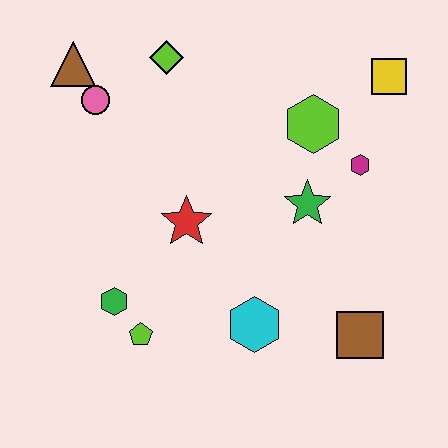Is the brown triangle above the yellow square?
Yes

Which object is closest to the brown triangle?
The pink circle is closest to the brown triangle.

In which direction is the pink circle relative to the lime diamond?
The pink circle is to the left of the lime diamond.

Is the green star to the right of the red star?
Yes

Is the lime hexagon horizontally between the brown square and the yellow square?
No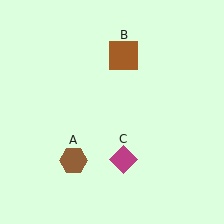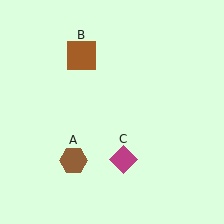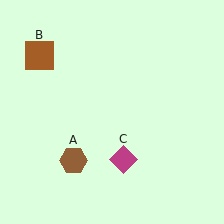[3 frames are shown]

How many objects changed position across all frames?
1 object changed position: brown square (object B).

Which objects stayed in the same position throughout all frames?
Brown hexagon (object A) and magenta diamond (object C) remained stationary.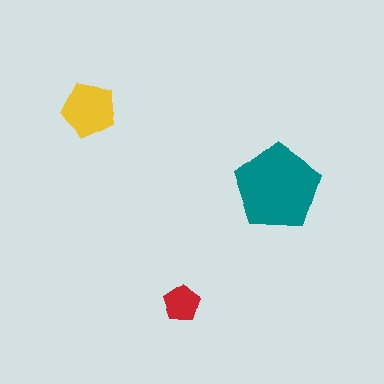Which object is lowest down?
The red pentagon is bottommost.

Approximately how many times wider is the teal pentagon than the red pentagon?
About 2.5 times wider.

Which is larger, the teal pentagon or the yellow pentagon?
The teal one.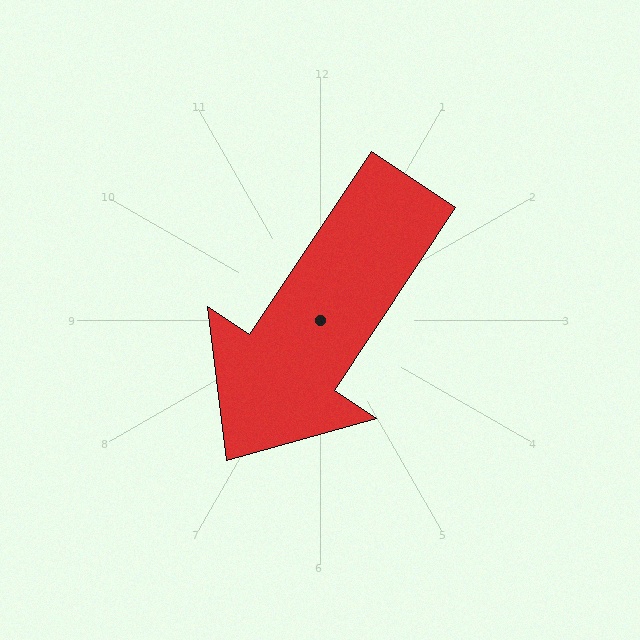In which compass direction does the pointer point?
Southwest.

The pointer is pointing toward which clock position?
Roughly 7 o'clock.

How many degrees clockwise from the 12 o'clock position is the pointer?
Approximately 214 degrees.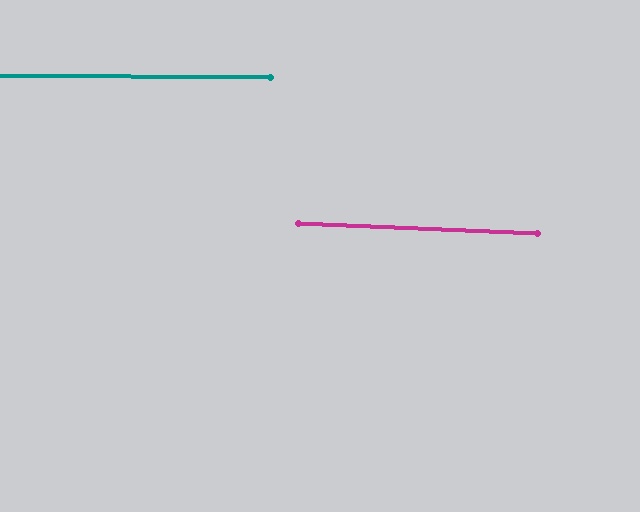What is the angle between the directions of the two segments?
Approximately 2 degrees.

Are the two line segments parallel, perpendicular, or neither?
Parallel — their directions differ by only 1.9°.